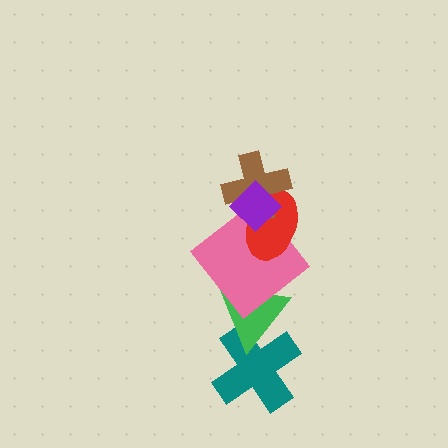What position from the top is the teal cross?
The teal cross is 6th from the top.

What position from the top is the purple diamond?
The purple diamond is 1st from the top.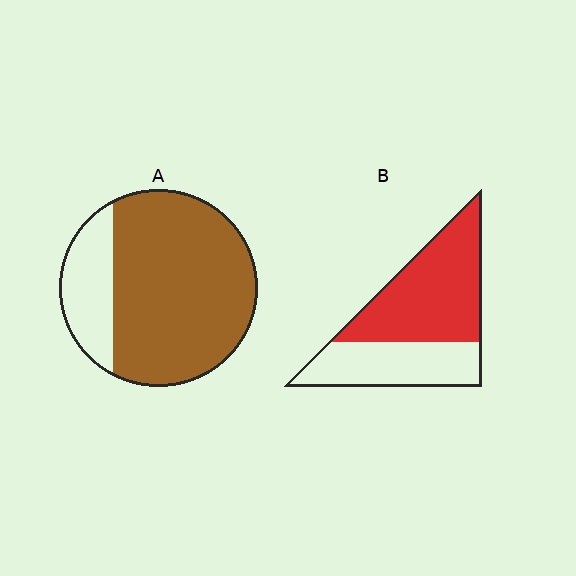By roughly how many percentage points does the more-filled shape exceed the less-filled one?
By roughly 20 percentage points (A over B).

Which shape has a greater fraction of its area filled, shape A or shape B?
Shape A.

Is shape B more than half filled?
Yes.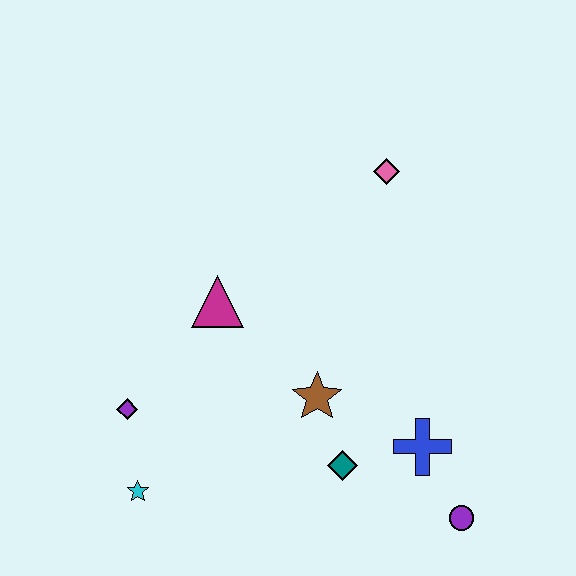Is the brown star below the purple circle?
No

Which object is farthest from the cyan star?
The pink diamond is farthest from the cyan star.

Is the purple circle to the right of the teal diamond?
Yes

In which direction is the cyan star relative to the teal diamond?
The cyan star is to the left of the teal diamond.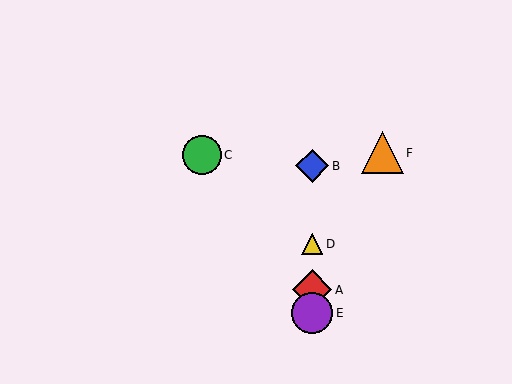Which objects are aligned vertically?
Objects A, B, D, E are aligned vertically.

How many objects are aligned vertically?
4 objects (A, B, D, E) are aligned vertically.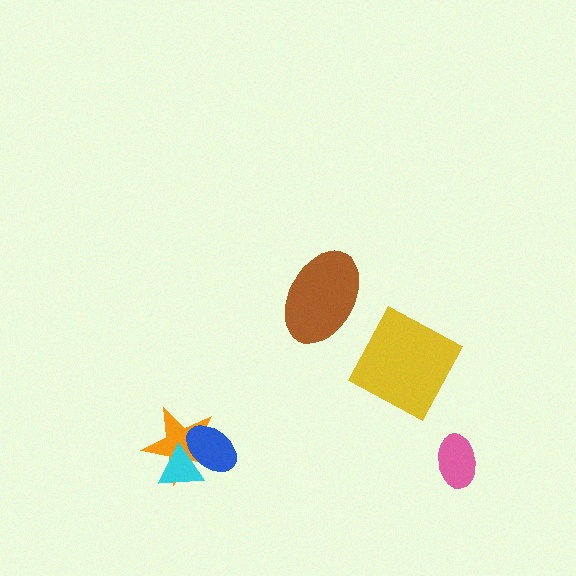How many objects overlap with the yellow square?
0 objects overlap with the yellow square.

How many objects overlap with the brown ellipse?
0 objects overlap with the brown ellipse.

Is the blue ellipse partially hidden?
Yes, it is partially covered by another shape.